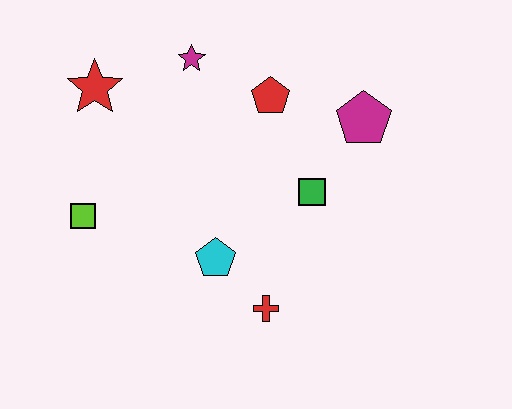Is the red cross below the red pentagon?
Yes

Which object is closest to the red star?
The magenta star is closest to the red star.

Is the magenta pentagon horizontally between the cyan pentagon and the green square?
No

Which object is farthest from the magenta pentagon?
The lime square is farthest from the magenta pentagon.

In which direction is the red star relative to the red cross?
The red star is above the red cross.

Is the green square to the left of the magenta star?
No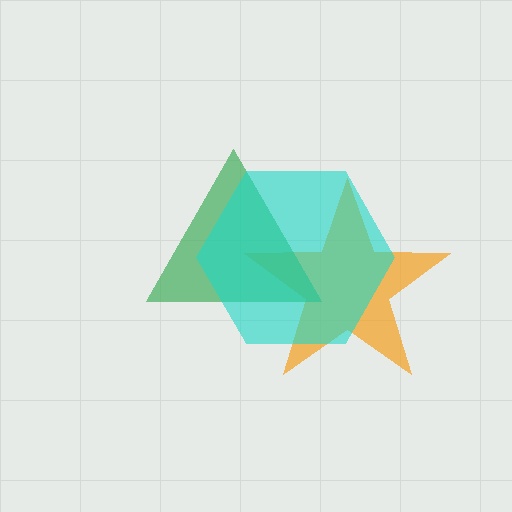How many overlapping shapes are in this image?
There are 3 overlapping shapes in the image.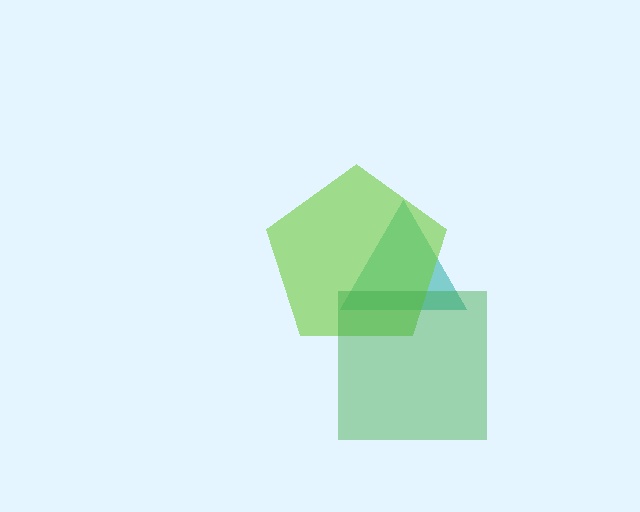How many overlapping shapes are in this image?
There are 3 overlapping shapes in the image.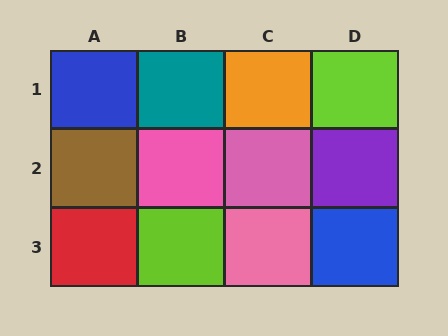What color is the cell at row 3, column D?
Blue.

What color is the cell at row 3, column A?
Red.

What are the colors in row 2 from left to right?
Brown, pink, pink, purple.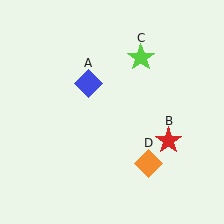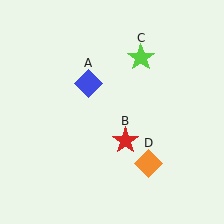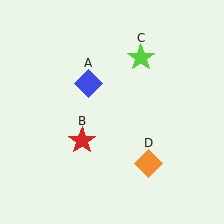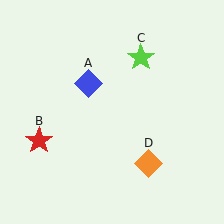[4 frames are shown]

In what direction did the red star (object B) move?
The red star (object B) moved left.